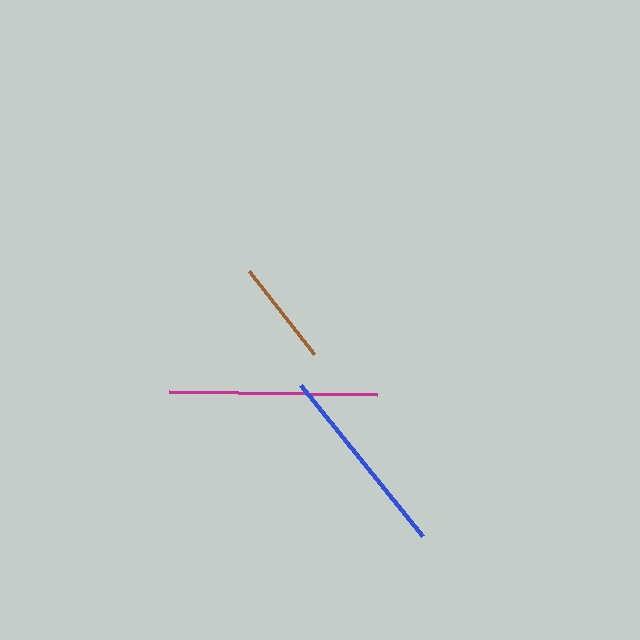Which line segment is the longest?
The magenta line is the longest at approximately 207 pixels.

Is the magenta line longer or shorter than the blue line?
The magenta line is longer than the blue line.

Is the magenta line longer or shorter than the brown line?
The magenta line is longer than the brown line.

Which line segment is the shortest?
The brown line is the shortest at approximately 105 pixels.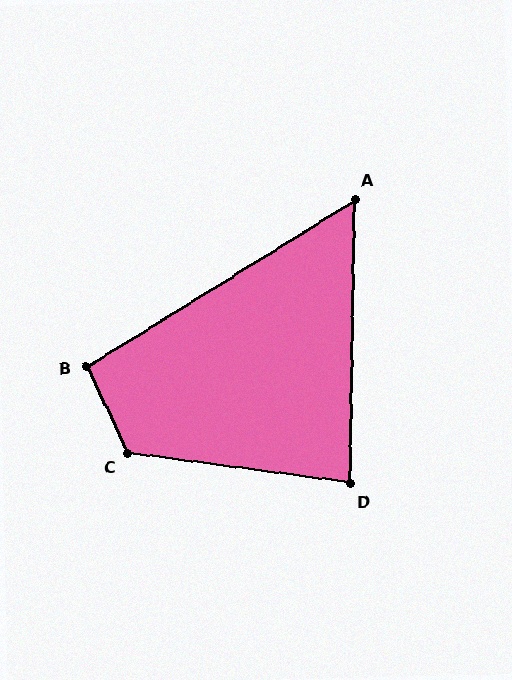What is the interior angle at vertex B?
Approximately 97 degrees (obtuse).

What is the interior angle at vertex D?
Approximately 83 degrees (acute).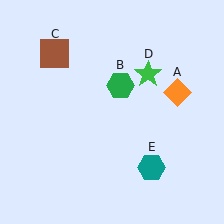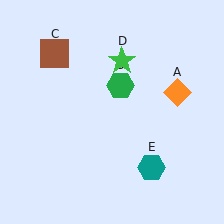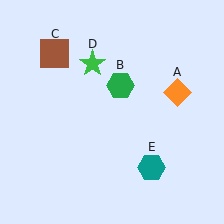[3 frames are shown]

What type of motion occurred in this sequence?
The green star (object D) rotated counterclockwise around the center of the scene.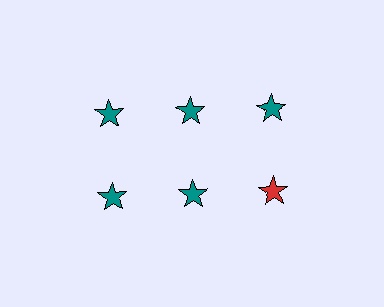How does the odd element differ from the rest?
It has a different color: red instead of teal.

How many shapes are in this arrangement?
There are 6 shapes arranged in a grid pattern.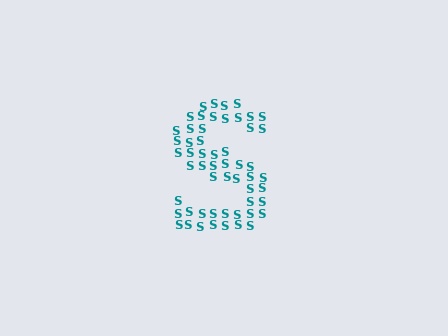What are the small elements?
The small elements are letter S's.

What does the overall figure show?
The overall figure shows the letter S.